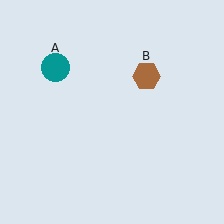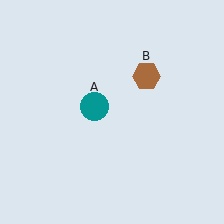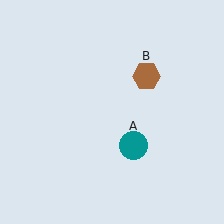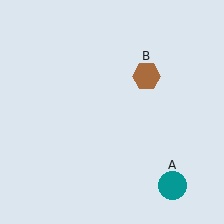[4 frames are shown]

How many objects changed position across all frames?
1 object changed position: teal circle (object A).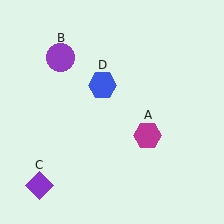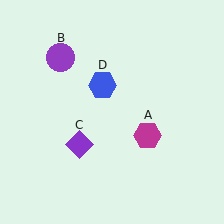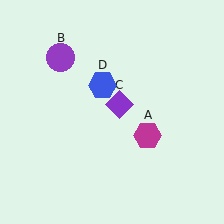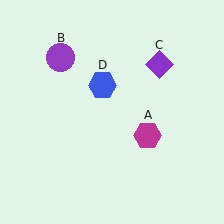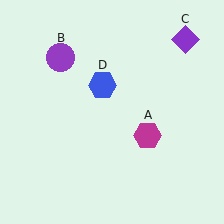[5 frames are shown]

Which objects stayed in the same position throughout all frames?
Magenta hexagon (object A) and purple circle (object B) and blue hexagon (object D) remained stationary.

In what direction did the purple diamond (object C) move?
The purple diamond (object C) moved up and to the right.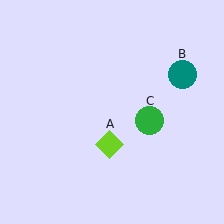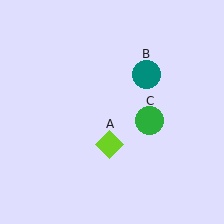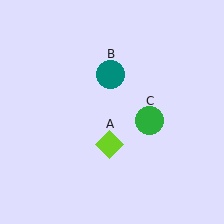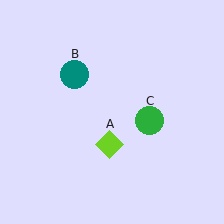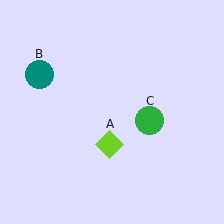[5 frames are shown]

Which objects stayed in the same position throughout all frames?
Lime diamond (object A) and green circle (object C) remained stationary.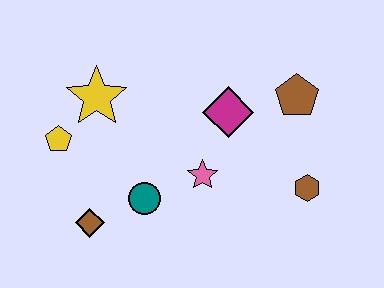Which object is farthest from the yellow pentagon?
The brown hexagon is farthest from the yellow pentagon.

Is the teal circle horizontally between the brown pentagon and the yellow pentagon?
Yes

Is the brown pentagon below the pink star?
No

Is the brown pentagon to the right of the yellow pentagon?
Yes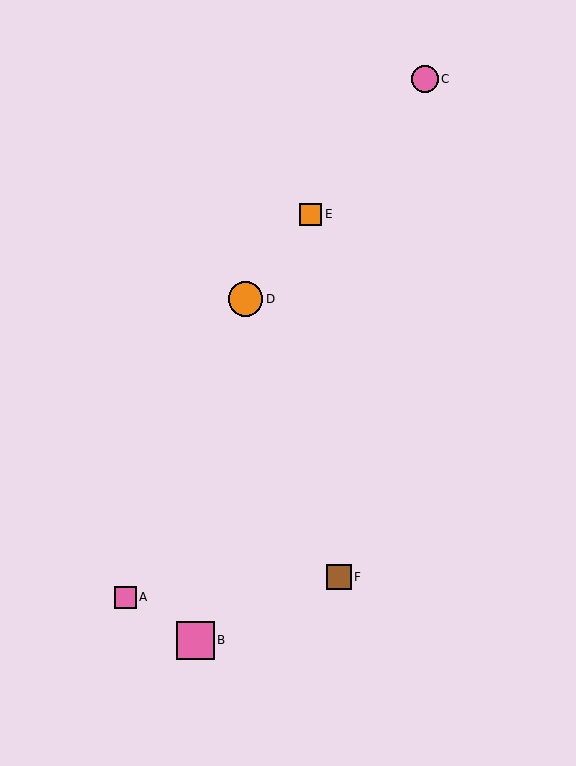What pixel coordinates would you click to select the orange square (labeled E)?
Click at (311, 214) to select the orange square E.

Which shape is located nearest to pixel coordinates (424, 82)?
The pink circle (labeled C) at (425, 79) is nearest to that location.